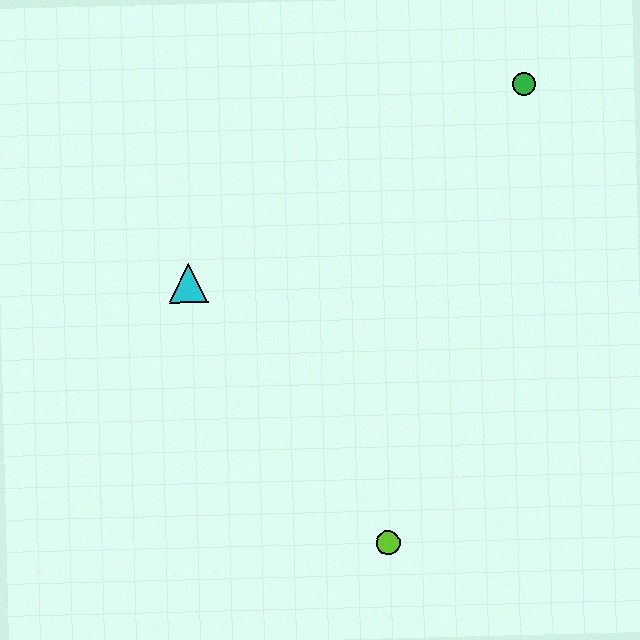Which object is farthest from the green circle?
The lime circle is farthest from the green circle.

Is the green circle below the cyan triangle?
No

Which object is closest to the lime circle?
The cyan triangle is closest to the lime circle.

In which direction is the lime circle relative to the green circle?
The lime circle is below the green circle.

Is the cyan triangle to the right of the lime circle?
No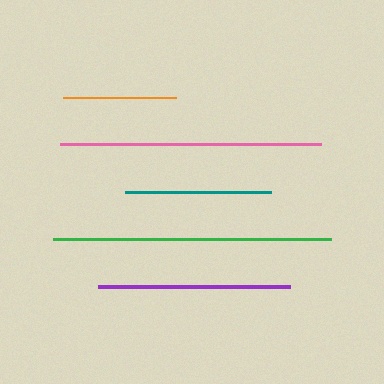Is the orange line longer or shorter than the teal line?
The teal line is longer than the orange line.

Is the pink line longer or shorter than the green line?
The green line is longer than the pink line.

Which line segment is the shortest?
The orange line is the shortest at approximately 113 pixels.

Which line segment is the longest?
The green line is the longest at approximately 278 pixels.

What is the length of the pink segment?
The pink segment is approximately 262 pixels long.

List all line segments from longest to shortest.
From longest to shortest: green, pink, purple, teal, orange.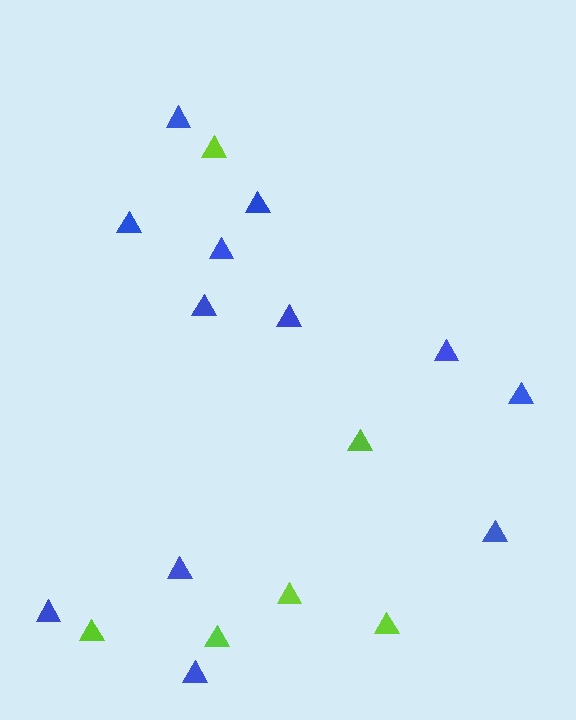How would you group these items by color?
There are 2 groups: one group of blue triangles (12) and one group of lime triangles (6).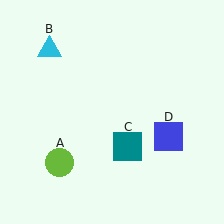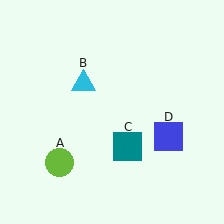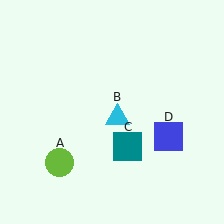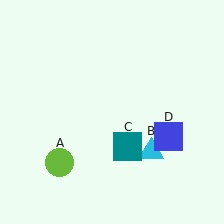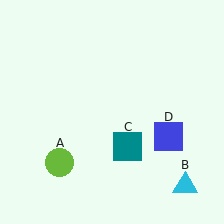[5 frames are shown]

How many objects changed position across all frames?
1 object changed position: cyan triangle (object B).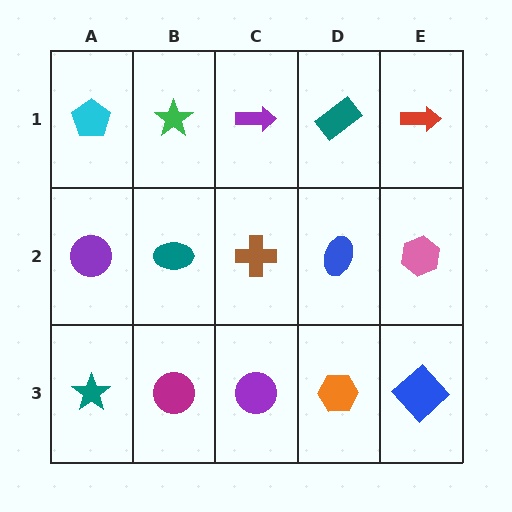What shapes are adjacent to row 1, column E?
A pink hexagon (row 2, column E), a teal rectangle (row 1, column D).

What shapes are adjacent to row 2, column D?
A teal rectangle (row 1, column D), an orange hexagon (row 3, column D), a brown cross (row 2, column C), a pink hexagon (row 2, column E).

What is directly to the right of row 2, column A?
A teal ellipse.